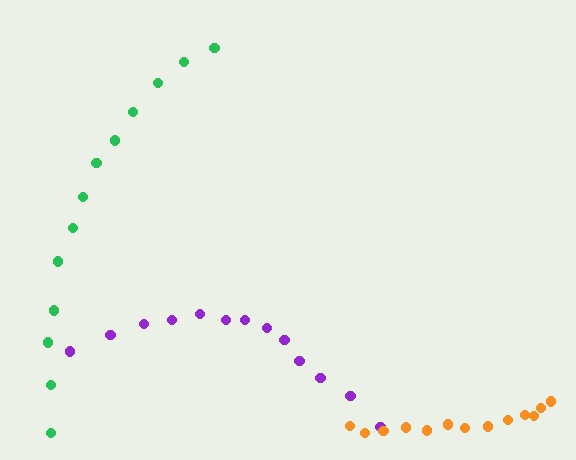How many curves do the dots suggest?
There are 3 distinct paths.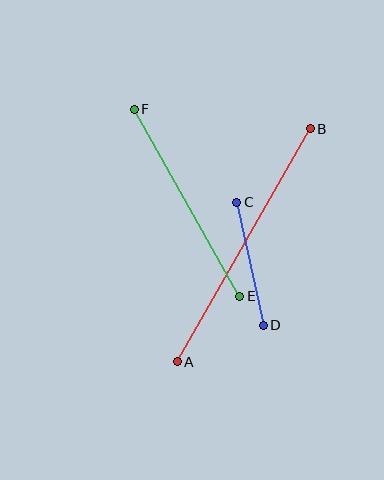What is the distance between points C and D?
The distance is approximately 126 pixels.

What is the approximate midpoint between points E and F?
The midpoint is at approximately (187, 203) pixels.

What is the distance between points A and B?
The distance is approximately 269 pixels.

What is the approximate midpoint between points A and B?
The midpoint is at approximately (244, 245) pixels.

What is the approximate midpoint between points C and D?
The midpoint is at approximately (250, 264) pixels.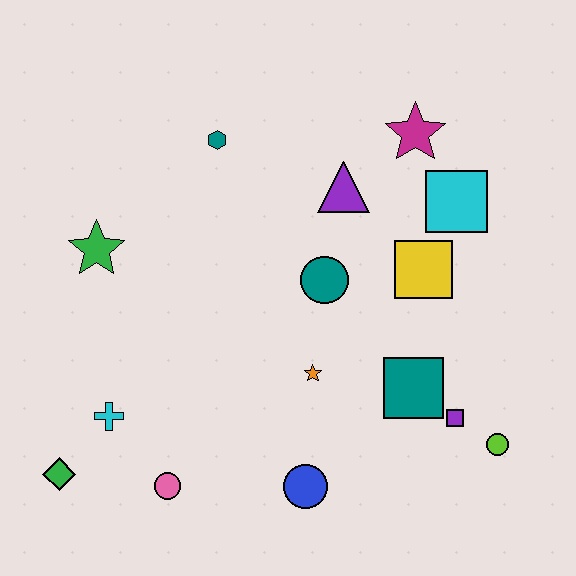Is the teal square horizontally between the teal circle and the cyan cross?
No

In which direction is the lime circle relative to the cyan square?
The lime circle is below the cyan square.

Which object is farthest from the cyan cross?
The magenta star is farthest from the cyan cross.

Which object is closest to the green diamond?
The cyan cross is closest to the green diamond.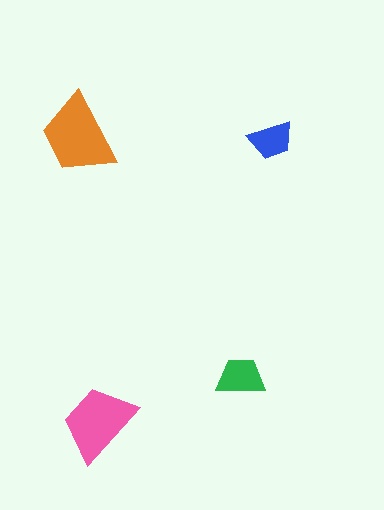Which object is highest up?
The orange trapezoid is topmost.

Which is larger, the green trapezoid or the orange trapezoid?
The orange one.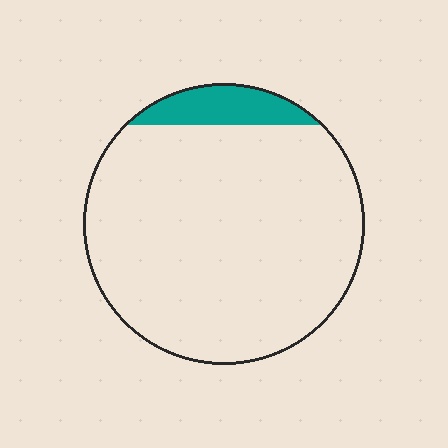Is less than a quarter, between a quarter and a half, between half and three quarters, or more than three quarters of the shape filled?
Less than a quarter.